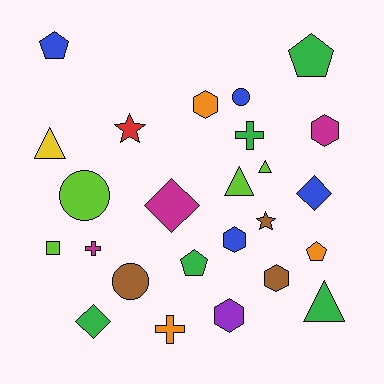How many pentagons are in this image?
There are 4 pentagons.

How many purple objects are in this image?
There is 1 purple object.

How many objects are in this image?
There are 25 objects.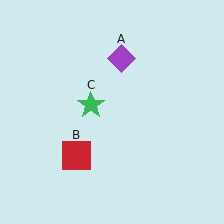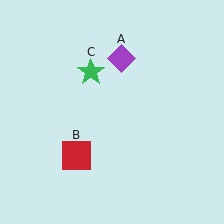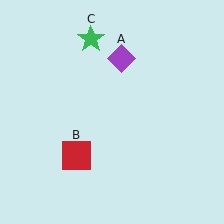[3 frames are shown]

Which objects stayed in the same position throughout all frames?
Purple diamond (object A) and red square (object B) remained stationary.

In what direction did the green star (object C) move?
The green star (object C) moved up.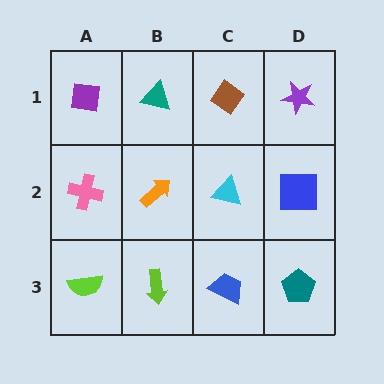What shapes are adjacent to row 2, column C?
A brown diamond (row 1, column C), a blue trapezoid (row 3, column C), an orange arrow (row 2, column B), a blue square (row 2, column D).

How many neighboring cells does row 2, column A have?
3.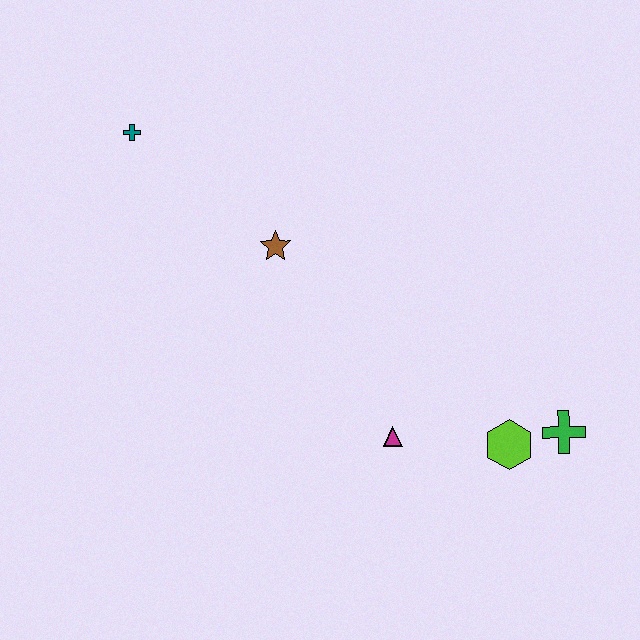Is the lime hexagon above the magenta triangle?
No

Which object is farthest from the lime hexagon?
The teal cross is farthest from the lime hexagon.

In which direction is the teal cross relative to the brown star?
The teal cross is to the left of the brown star.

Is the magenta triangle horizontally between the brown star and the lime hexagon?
Yes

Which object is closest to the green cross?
The lime hexagon is closest to the green cross.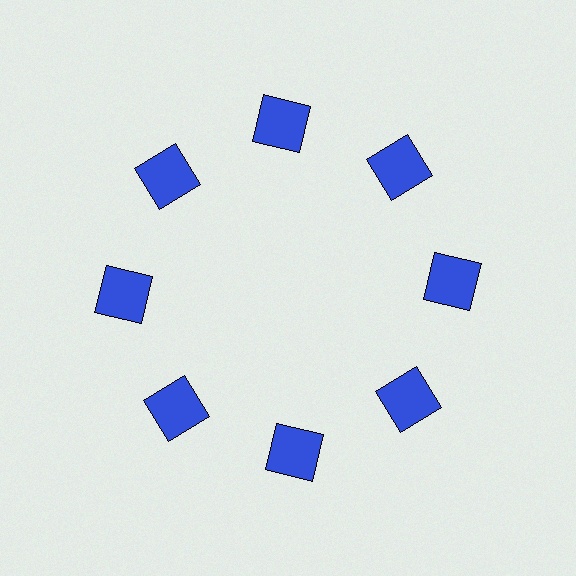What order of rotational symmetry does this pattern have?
This pattern has 8-fold rotational symmetry.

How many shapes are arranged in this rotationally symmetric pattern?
There are 8 shapes, arranged in 8 groups of 1.